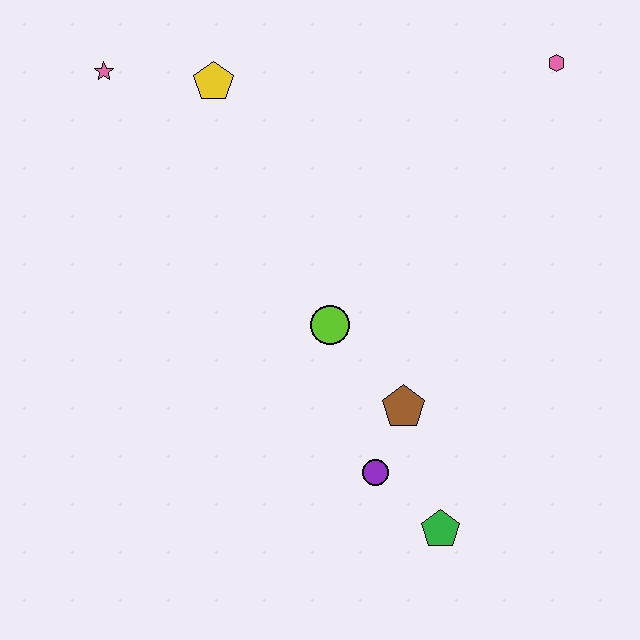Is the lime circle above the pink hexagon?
No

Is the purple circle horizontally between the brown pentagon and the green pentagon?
No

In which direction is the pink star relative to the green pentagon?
The pink star is above the green pentagon.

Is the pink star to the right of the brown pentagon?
No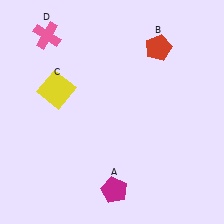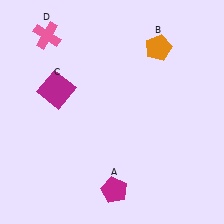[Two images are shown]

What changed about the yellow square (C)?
In Image 1, C is yellow. In Image 2, it changed to magenta.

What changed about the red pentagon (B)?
In Image 1, B is red. In Image 2, it changed to orange.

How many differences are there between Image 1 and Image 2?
There are 2 differences between the two images.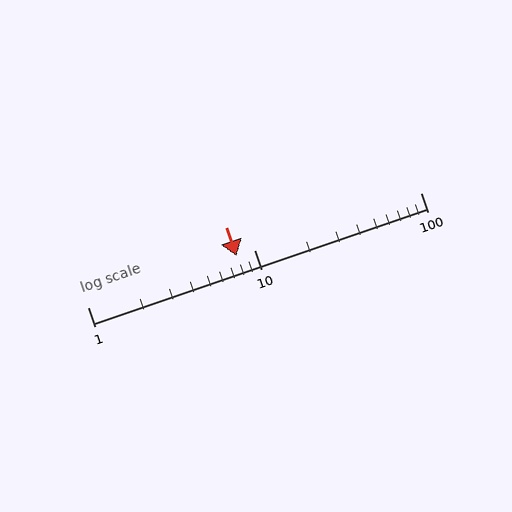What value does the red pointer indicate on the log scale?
The pointer indicates approximately 7.8.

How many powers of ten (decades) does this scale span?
The scale spans 2 decades, from 1 to 100.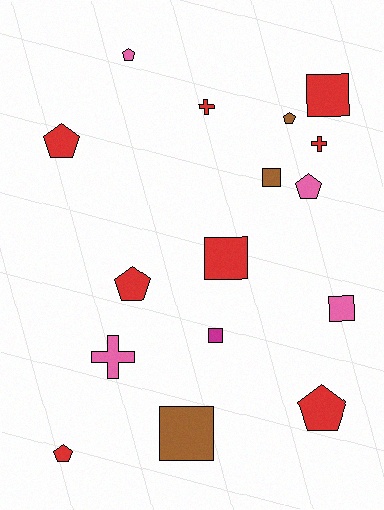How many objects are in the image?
There are 16 objects.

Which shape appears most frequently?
Pentagon, with 7 objects.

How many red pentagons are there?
There are 4 red pentagons.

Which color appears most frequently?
Red, with 8 objects.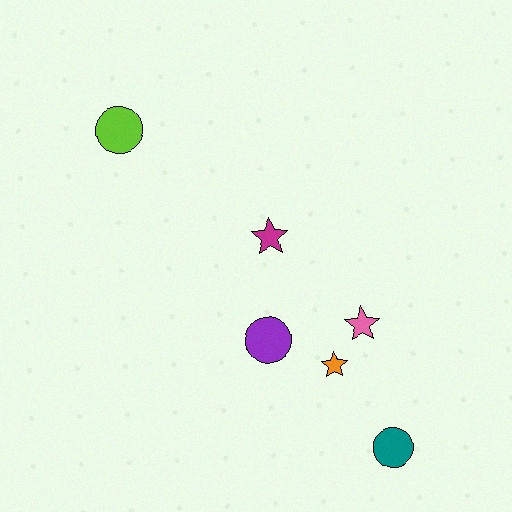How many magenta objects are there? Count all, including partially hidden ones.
There is 1 magenta object.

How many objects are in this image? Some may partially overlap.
There are 6 objects.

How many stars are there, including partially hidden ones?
There are 3 stars.